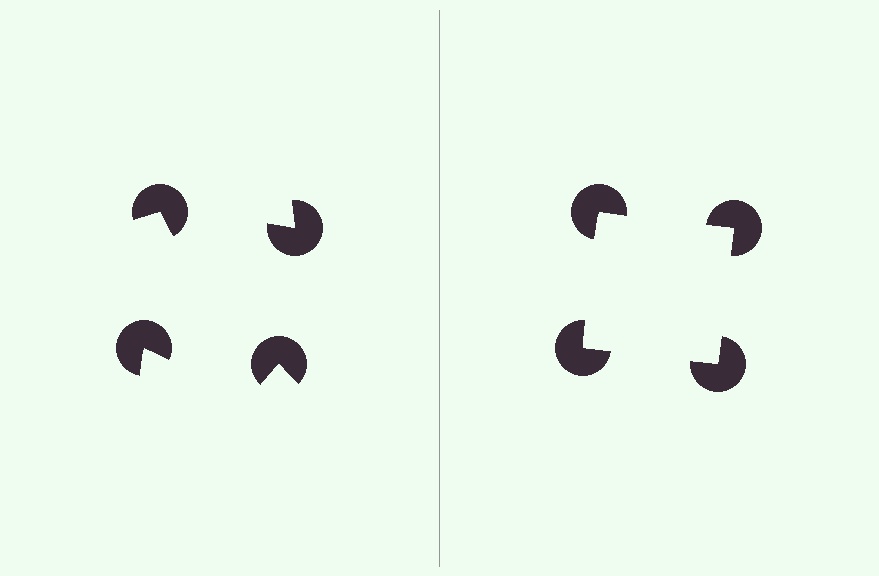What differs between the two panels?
The pac-man discs are positioned identically on both sides; only the wedge orientations differ. On the right they align to a square; on the left they are misaligned.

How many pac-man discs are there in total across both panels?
8 — 4 on each side.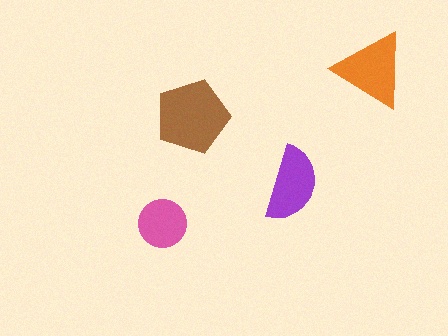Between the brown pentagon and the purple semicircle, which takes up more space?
The brown pentagon.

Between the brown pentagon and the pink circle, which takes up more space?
The brown pentagon.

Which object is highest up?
The orange triangle is topmost.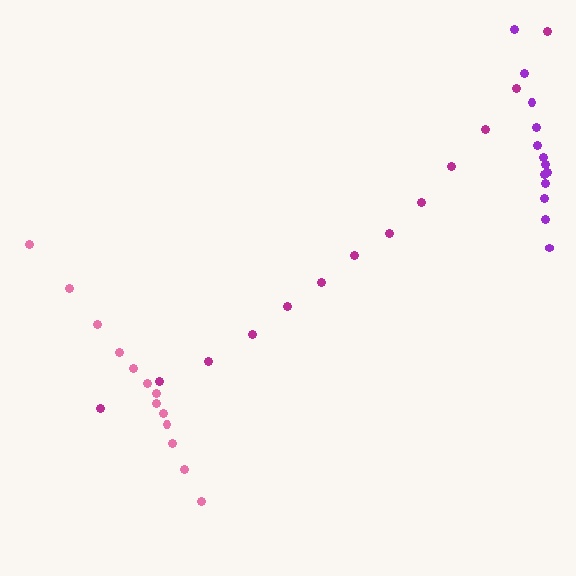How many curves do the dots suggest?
There are 3 distinct paths.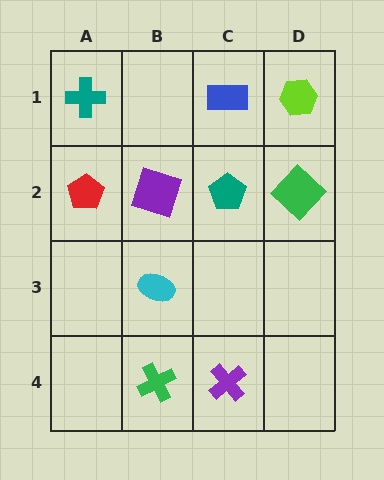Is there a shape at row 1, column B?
No, that cell is empty.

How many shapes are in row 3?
1 shape.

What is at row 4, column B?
A green cross.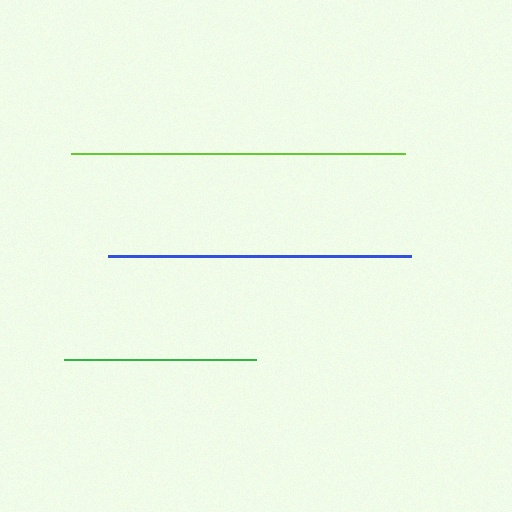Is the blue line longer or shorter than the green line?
The blue line is longer than the green line.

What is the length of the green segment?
The green segment is approximately 191 pixels long.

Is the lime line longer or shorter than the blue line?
The lime line is longer than the blue line.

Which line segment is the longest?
The lime line is the longest at approximately 334 pixels.